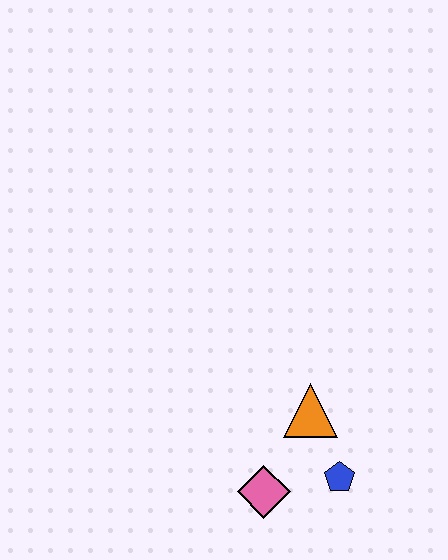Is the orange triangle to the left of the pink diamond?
No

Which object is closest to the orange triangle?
The blue pentagon is closest to the orange triangle.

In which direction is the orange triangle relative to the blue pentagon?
The orange triangle is above the blue pentagon.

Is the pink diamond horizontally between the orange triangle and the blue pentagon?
No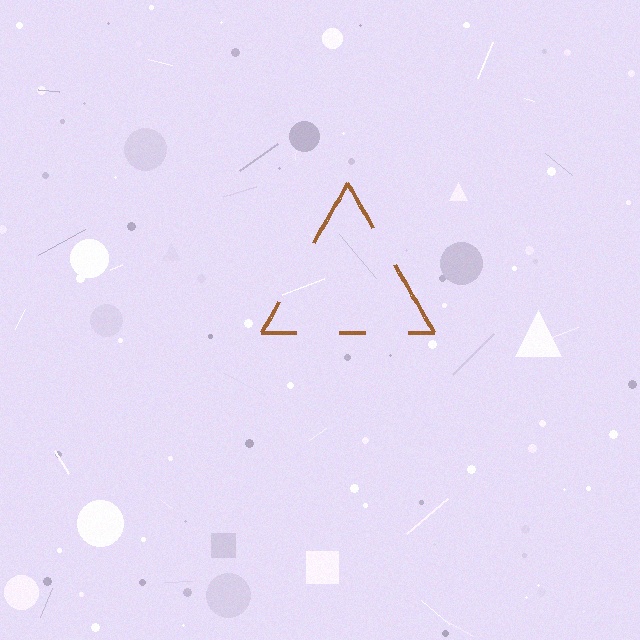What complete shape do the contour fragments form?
The contour fragments form a triangle.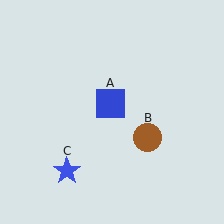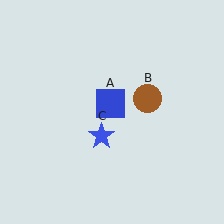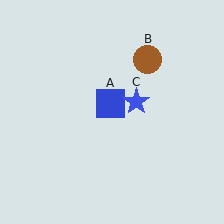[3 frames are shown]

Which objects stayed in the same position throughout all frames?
Blue square (object A) remained stationary.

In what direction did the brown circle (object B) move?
The brown circle (object B) moved up.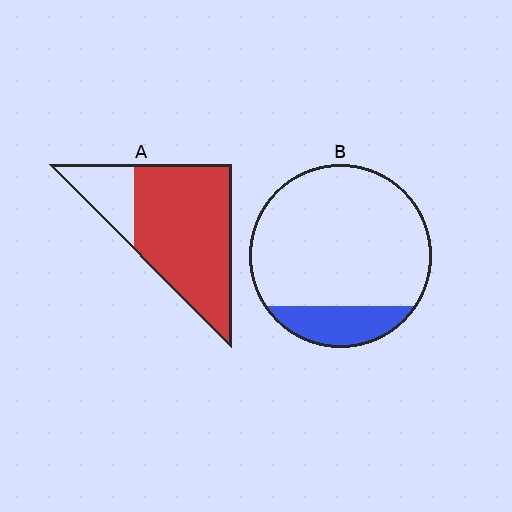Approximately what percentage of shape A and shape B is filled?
A is approximately 80% and B is approximately 15%.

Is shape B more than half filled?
No.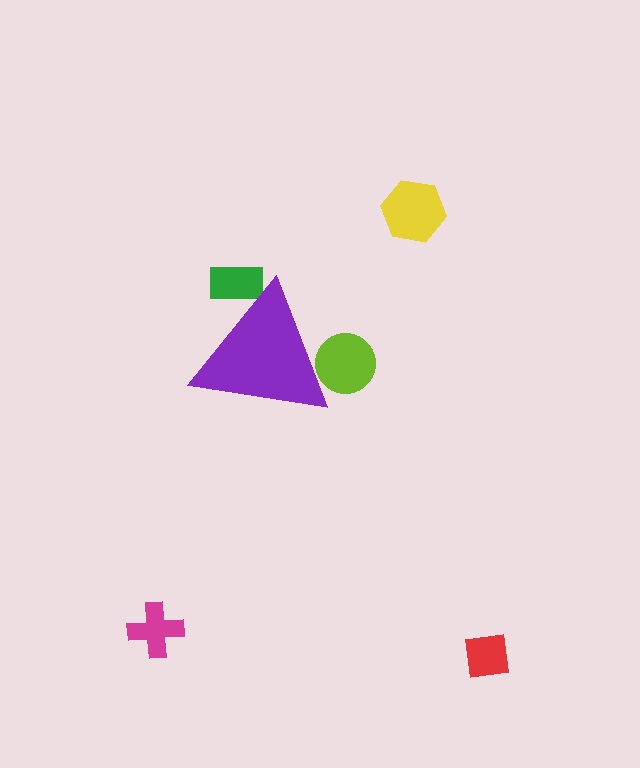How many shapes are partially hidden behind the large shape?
2 shapes are partially hidden.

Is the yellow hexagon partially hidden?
No, the yellow hexagon is fully visible.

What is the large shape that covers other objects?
A purple triangle.